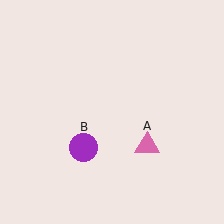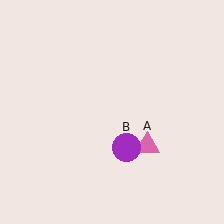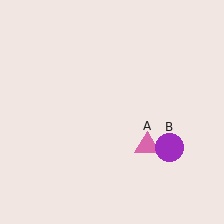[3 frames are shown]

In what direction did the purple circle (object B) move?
The purple circle (object B) moved right.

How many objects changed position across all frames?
1 object changed position: purple circle (object B).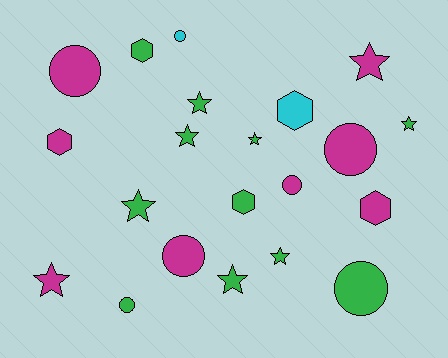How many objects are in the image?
There are 21 objects.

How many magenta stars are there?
There are 2 magenta stars.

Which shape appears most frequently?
Star, with 9 objects.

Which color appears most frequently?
Green, with 11 objects.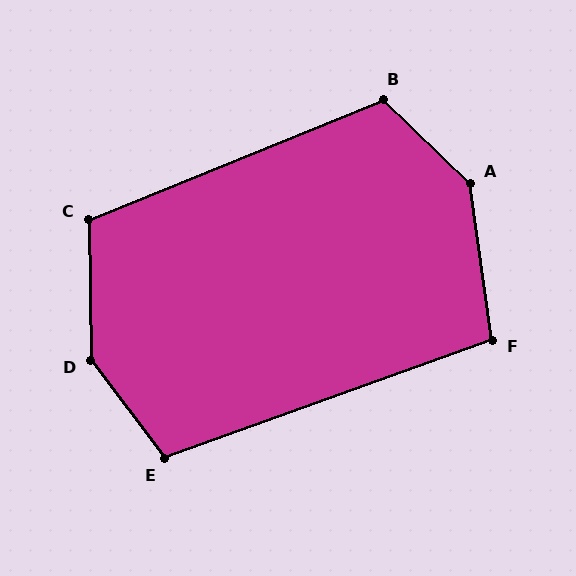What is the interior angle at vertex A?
Approximately 141 degrees (obtuse).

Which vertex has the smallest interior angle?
F, at approximately 102 degrees.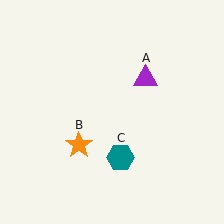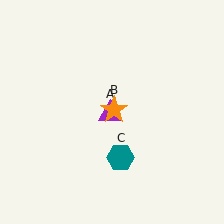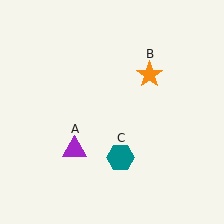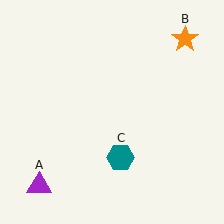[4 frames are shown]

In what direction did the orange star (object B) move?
The orange star (object B) moved up and to the right.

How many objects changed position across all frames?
2 objects changed position: purple triangle (object A), orange star (object B).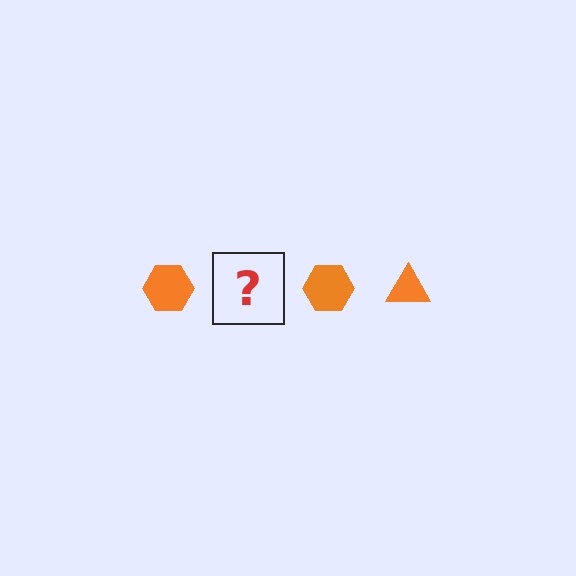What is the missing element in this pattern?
The missing element is an orange triangle.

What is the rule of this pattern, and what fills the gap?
The rule is that the pattern cycles through hexagon, triangle shapes in orange. The gap should be filled with an orange triangle.